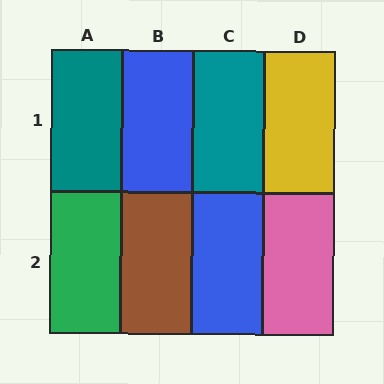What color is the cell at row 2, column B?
Brown.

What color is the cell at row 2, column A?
Green.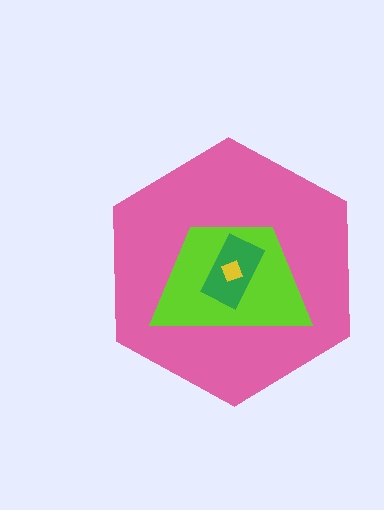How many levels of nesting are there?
4.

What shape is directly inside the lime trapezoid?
The green rectangle.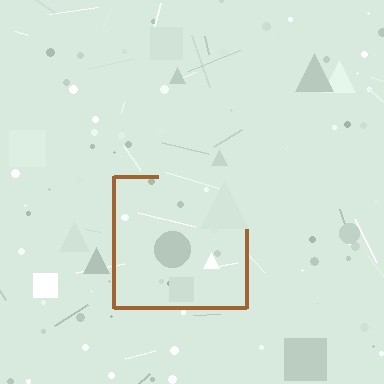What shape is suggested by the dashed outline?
The dashed outline suggests a square.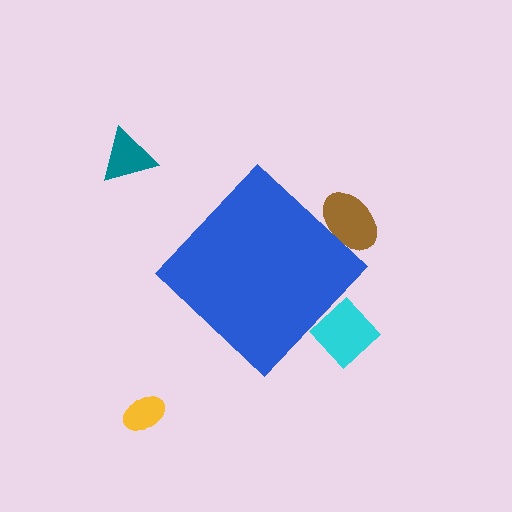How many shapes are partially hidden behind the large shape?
2 shapes are partially hidden.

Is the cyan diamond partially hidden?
Yes, the cyan diamond is partially hidden behind the blue diamond.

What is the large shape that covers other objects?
A blue diamond.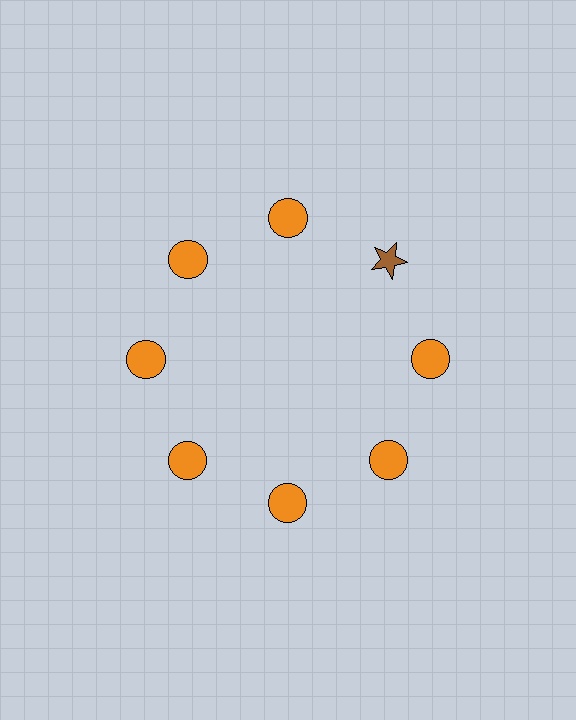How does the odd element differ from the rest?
It differs in both color (brown instead of orange) and shape (star instead of circle).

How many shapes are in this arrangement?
There are 8 shapes arranged in a ring pattern.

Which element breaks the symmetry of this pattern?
The brown star at roughly the 2 o'clock position breaks the symmetry. All other shapes are orange circles.